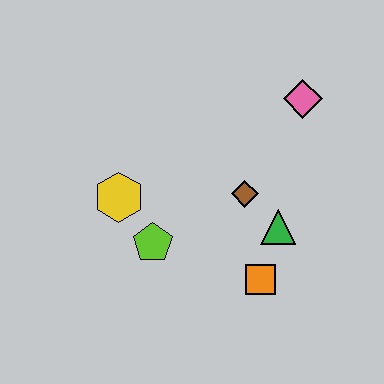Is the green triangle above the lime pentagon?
Yes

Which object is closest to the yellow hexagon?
The lime pentagon is closest to the yellow hexagon.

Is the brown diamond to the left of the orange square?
Yes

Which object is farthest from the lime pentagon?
The pink diamond is farthest from the lime pentagon.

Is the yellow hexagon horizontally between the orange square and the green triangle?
No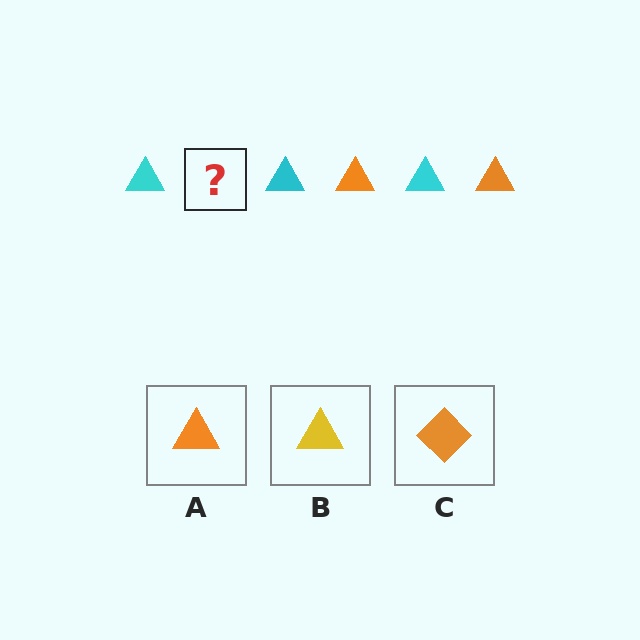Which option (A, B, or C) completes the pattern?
A.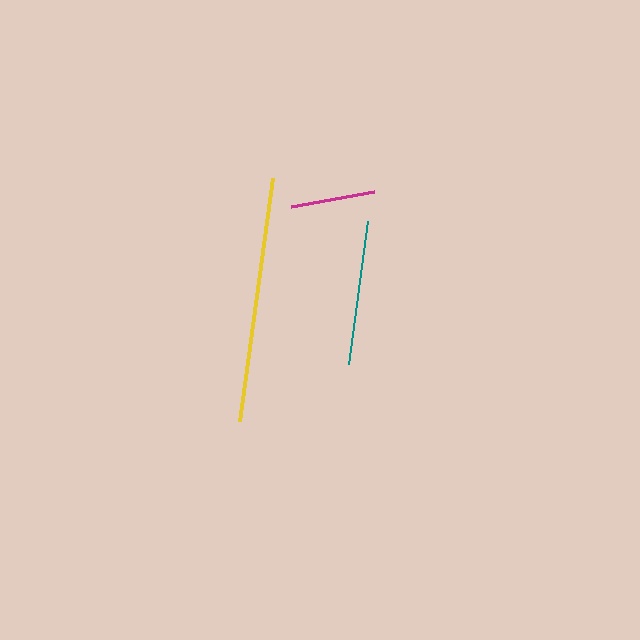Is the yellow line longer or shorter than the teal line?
The yellow line is longer than the teal line.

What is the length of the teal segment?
The teal segment is approximately 144 pixels long.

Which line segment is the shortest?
The magenta line is the shortest at approximately 84 pixels.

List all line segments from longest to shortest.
From longest to shortest: yellow, teal, magenta.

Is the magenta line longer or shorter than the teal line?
The teal line is longer than the magenta line.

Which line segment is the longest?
The yellow line is the longest at approximately 246 pixels.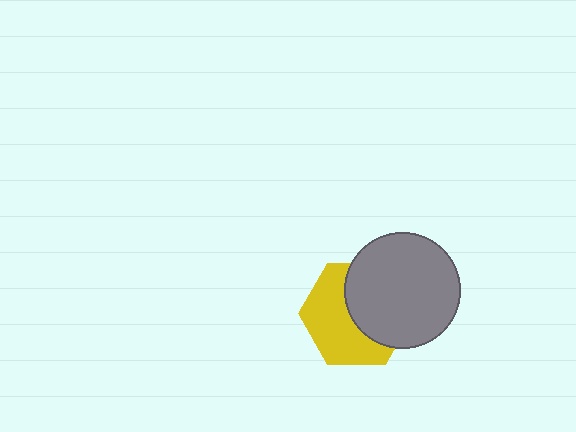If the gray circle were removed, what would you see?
You would see the complete yellow hexagon.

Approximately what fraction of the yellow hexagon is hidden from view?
Roughly 47% of the yellow hexagon is hidden behind the gray circle.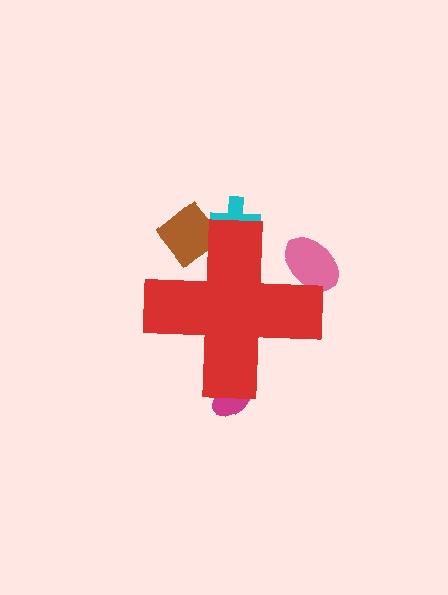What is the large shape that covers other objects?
A red cross.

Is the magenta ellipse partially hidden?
Yes, the magenta ellipse is partially hidden behind the red cross.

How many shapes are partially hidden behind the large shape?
4 shapes are partially hidden.